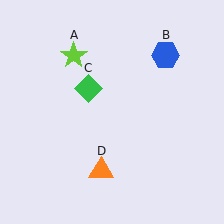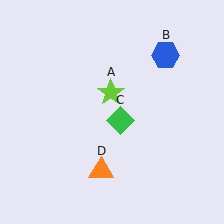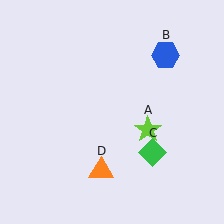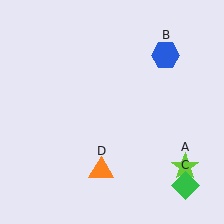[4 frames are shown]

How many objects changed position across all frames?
2 objects changed position: lime star (object A), green diamond (object C).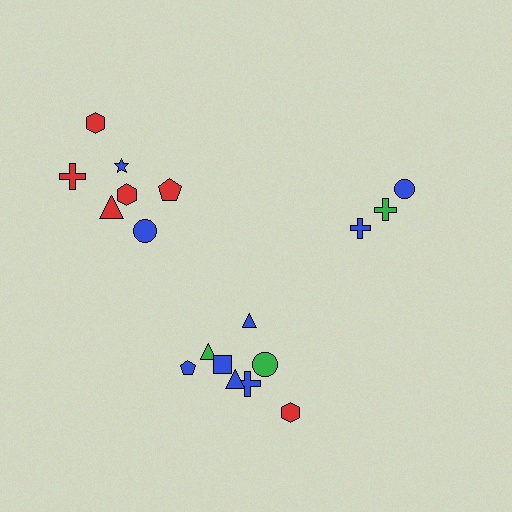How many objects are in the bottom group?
There are 8 objects.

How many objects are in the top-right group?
There are 3 objects.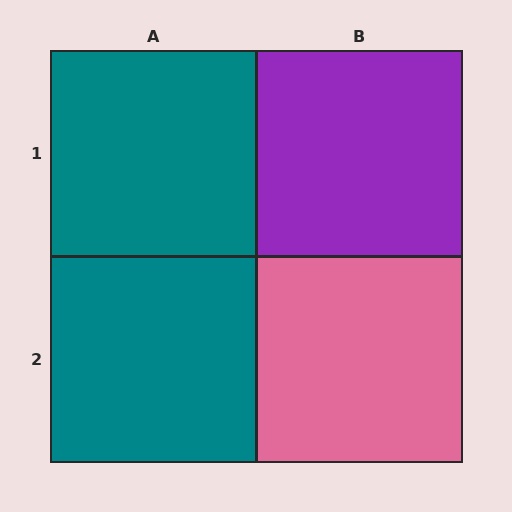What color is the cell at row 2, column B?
Pink.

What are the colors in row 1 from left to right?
Teal, purple.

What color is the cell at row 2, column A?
Teal.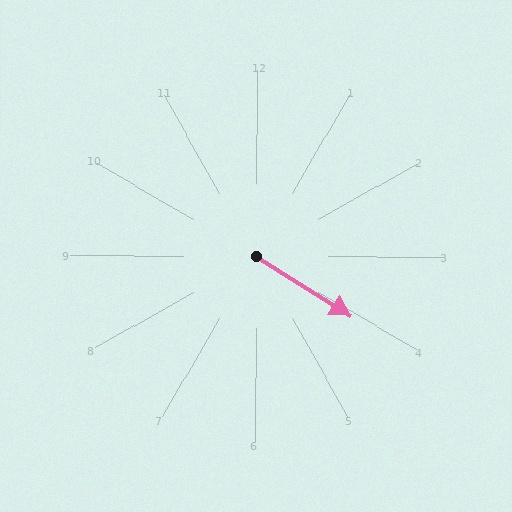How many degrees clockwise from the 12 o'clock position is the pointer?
Approximately 122 degrees.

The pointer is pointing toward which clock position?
Roughly 4 o'clock.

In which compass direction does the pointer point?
Southeast.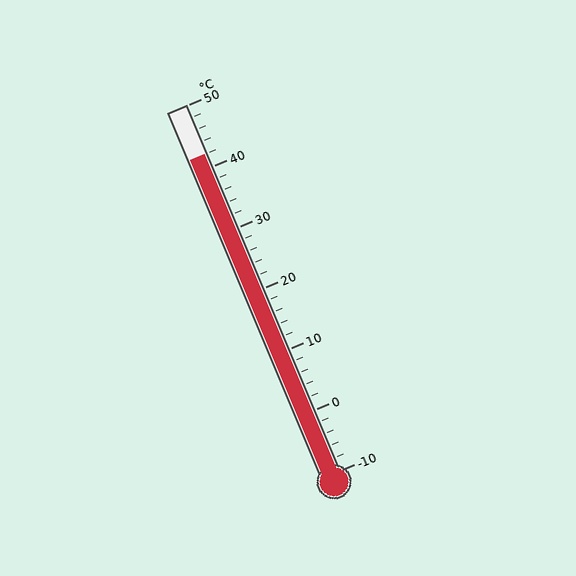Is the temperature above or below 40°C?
The temperature is above 40°C.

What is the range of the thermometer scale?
The thermometer scale ranges from -10°C to 50°C.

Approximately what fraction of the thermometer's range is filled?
The thermometer is filled to approximately 85% of its range.